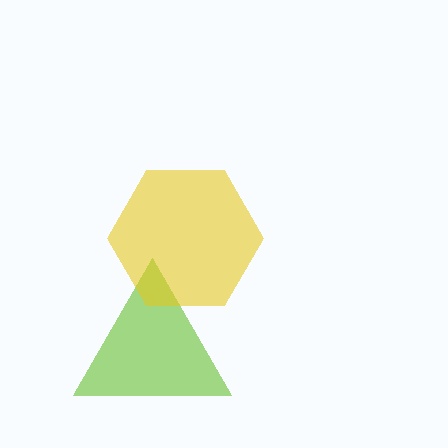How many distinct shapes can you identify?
There are 2 distinct shapes: a lime triangle, a yellow hexagon.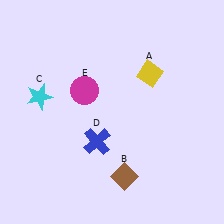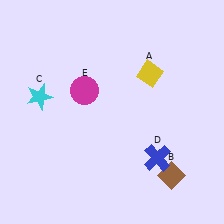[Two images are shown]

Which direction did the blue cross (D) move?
The blue cross (D) moved right.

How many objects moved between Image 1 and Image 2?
2 objects moved between the two images.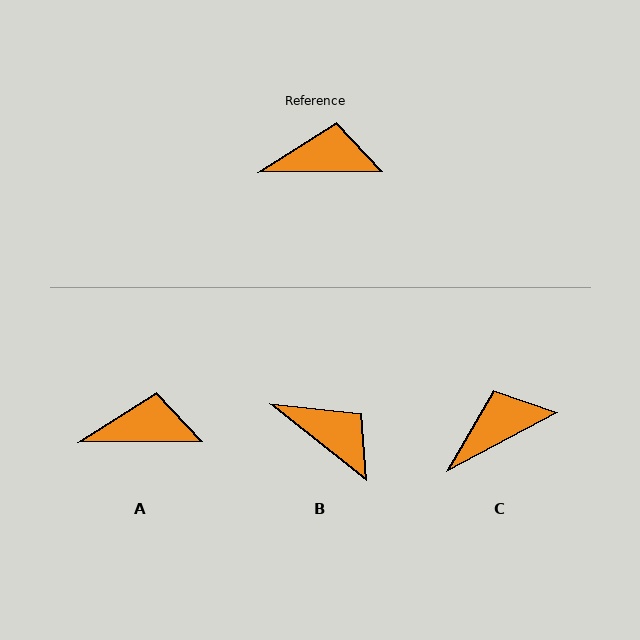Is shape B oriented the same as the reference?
No, it is off by about 39 degrees.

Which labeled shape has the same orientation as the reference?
A.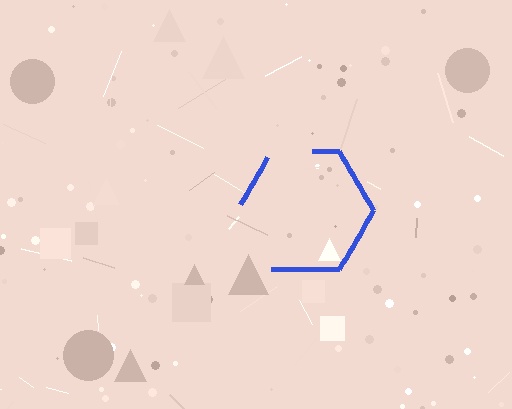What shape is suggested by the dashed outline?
The dashed outline suggests a hexagon.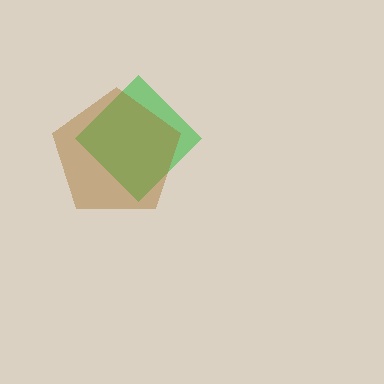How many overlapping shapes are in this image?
There are 2 overlapping shapes in the image.